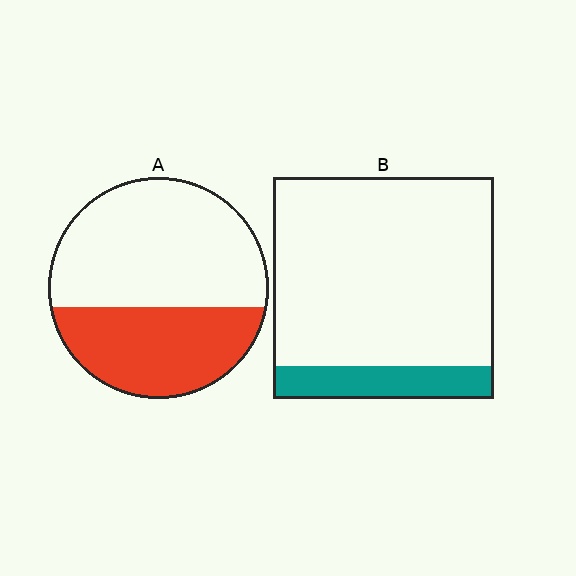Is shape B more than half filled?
No.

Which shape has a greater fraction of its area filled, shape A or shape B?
Shape A.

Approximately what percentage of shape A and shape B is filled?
A is approximately 40% and B is approximately 15%.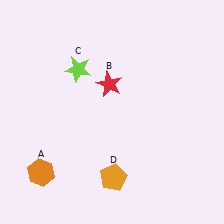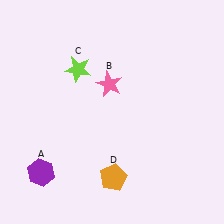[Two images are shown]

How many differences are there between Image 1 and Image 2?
There are 2 differences between the two images.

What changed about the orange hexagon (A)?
In Image 1, A is orange. In Image 2, it changed to purple.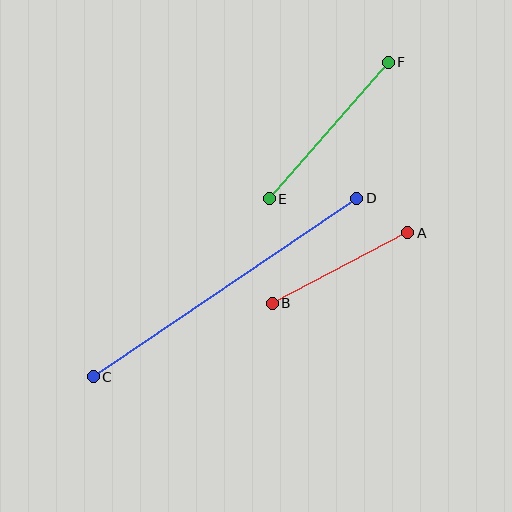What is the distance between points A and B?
The distance is approximately 153 pixels.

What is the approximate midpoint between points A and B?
The midpoint is at approximately (340, 268) pixels.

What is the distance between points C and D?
The distance is approximately 319 pixels.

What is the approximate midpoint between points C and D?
The midpoint is at approximately (225, 288) pixels.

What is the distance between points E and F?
The distance is approximately 181 pixels.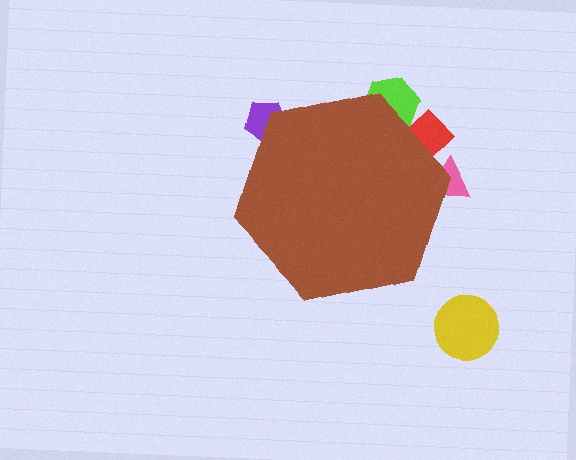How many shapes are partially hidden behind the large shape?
4 shapes are partially hidden.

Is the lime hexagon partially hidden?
Yes, the lime hexagon is partially hidden behind the brown hexagon.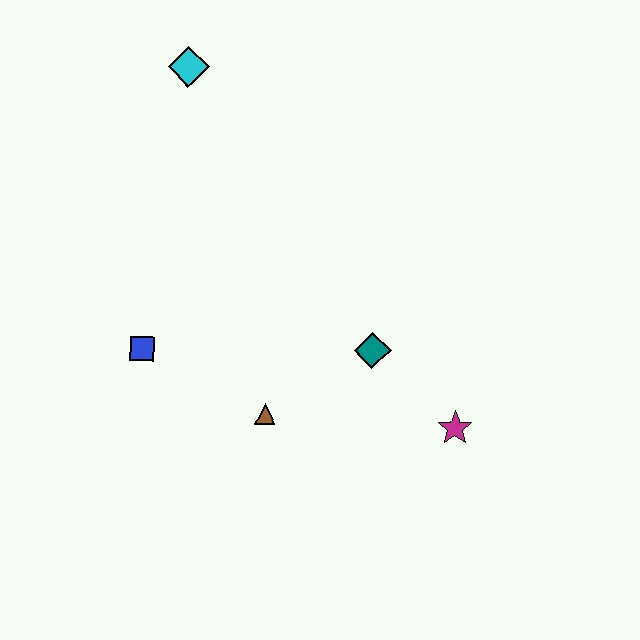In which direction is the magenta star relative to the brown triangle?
The magenta star is to the right of the brown triangle.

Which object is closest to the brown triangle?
The teal diamond is closest to the brown triangle.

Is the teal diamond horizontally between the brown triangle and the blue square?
No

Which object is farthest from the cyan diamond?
The magenta star is farthest from the cyan diamond.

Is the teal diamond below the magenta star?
No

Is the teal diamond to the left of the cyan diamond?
No